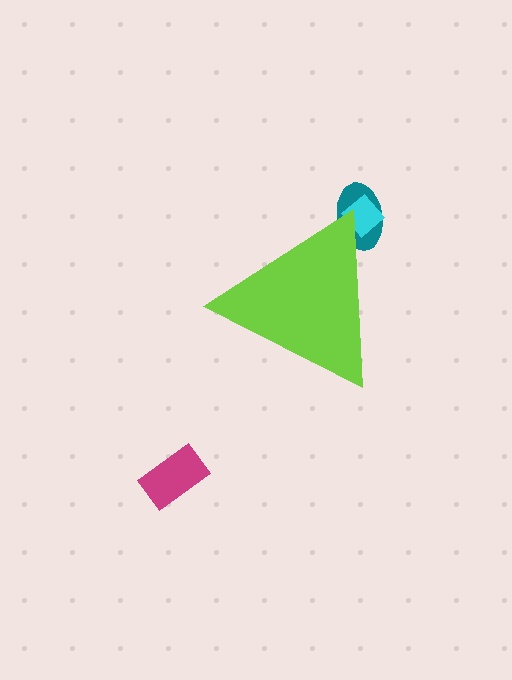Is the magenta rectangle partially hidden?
No, the magenta rectangle is fully visible.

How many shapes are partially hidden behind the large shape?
2 shapes are partially hidden.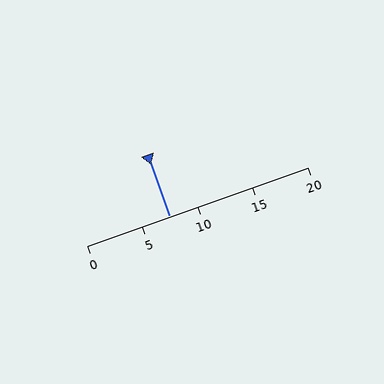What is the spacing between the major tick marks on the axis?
The major ticks are spaced 5 apart.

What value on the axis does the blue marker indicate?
The marker indicates approximately 7.5.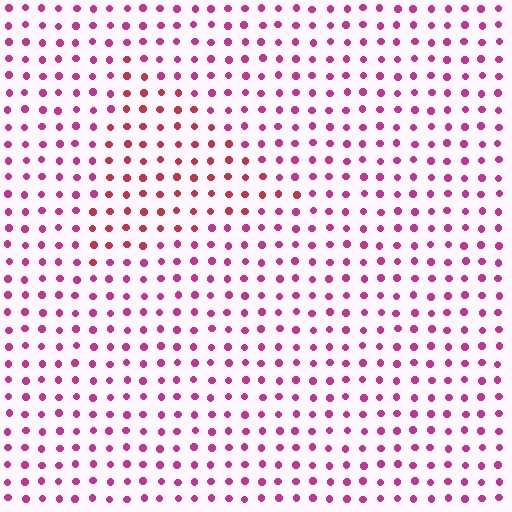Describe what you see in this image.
The image is filled with small magenta elements in a uniform arrangement. A triangle-shaped region is visible where the elements are tinted to a slightly different hue, forming a subtle color boundary.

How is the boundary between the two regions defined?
The boundary is defined purely by a slight shift in hue (about 32 degrees). Spacing, size, and orientation are identical on both sides.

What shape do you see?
I see a triangle.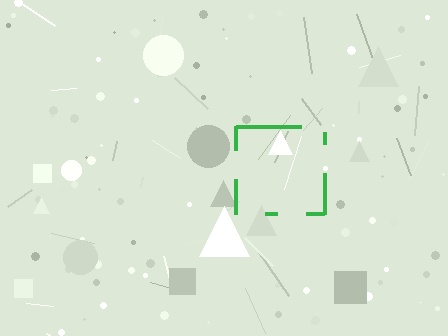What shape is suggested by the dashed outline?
The dashed outline suggests a square.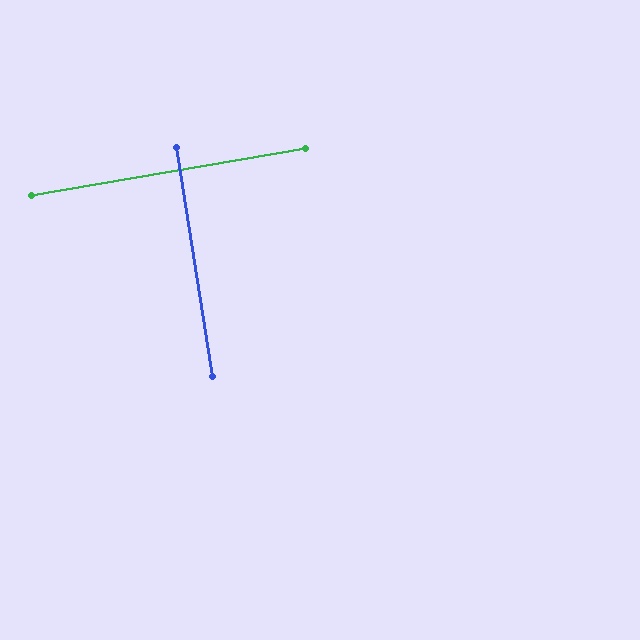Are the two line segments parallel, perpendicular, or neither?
Perpendicular — they meet at approximately 89°.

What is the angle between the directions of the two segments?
Approximately 89 degrees.